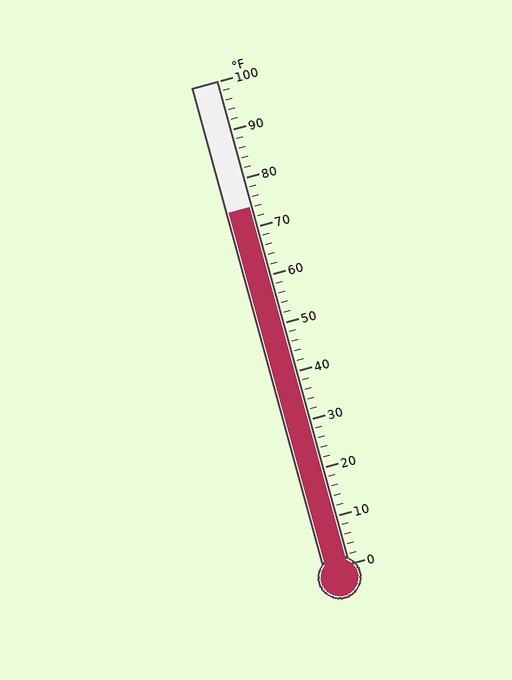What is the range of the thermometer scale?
The thermometer scale ranges from 0°F to 100°F.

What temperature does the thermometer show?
The thermometer shows approximately 74°F.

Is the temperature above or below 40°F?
The temperature is above 40°F.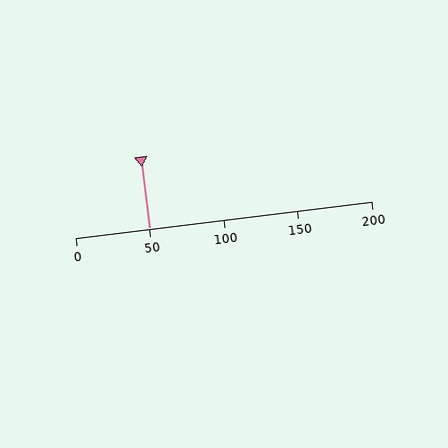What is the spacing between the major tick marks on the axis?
The major ticks are spaced 50 apart.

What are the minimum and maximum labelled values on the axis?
The axis runs from 0 to 200.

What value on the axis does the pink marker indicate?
The marker indicates approximately 50.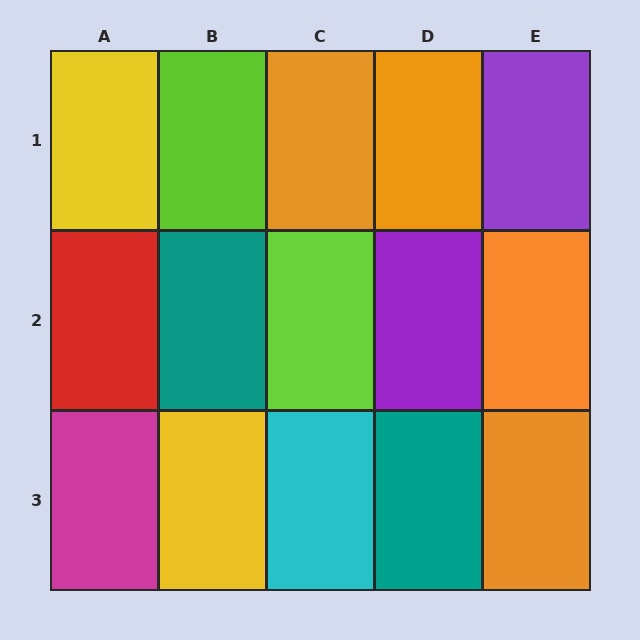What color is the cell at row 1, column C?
Orange.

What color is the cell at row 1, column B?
Lime.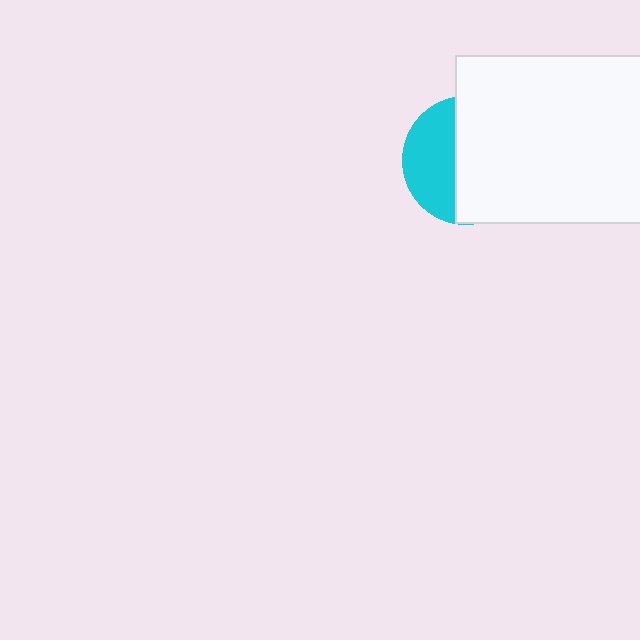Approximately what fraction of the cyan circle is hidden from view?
Roughly 60% of the cyan circle is hidden behind the white rectangle.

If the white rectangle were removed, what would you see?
You would see the complete cyan circle.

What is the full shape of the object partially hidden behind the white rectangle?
The partially hidden object is a cyan circle.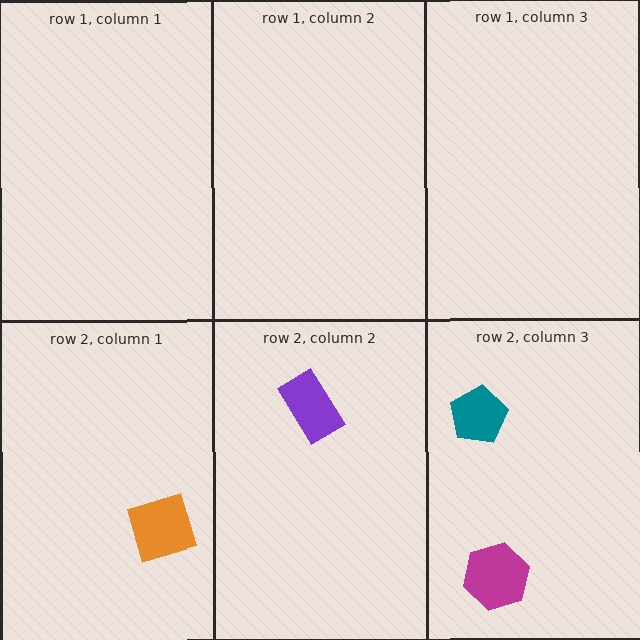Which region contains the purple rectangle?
The row 2, column 2 region.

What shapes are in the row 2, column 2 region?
The purple rectangle.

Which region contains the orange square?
The row 2, column 1 region.